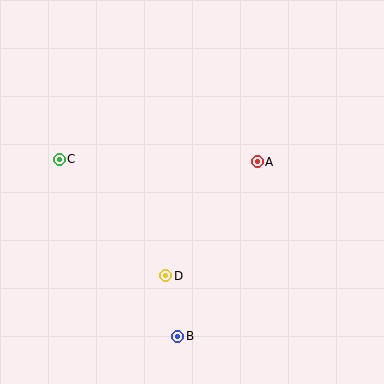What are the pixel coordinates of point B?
Point B is at (178, 336).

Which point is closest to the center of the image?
Point A at (257, 162) is closest to the center.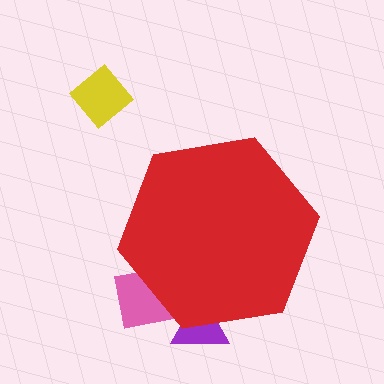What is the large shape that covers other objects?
A red hexagon.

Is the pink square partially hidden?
Yes, the pink square is partially hidden behind the red hexagon.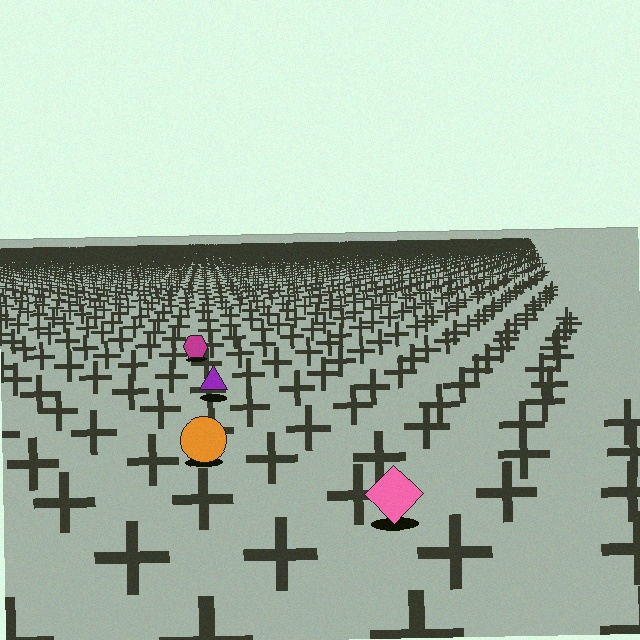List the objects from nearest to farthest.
From nearest to farthest: the pink diamond, the orange circle, the purple triangle, the magenta hexagon.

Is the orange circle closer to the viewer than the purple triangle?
Yes. The orange circle is closer — you can tell from the texture gradient: the ground texture is coarser near it.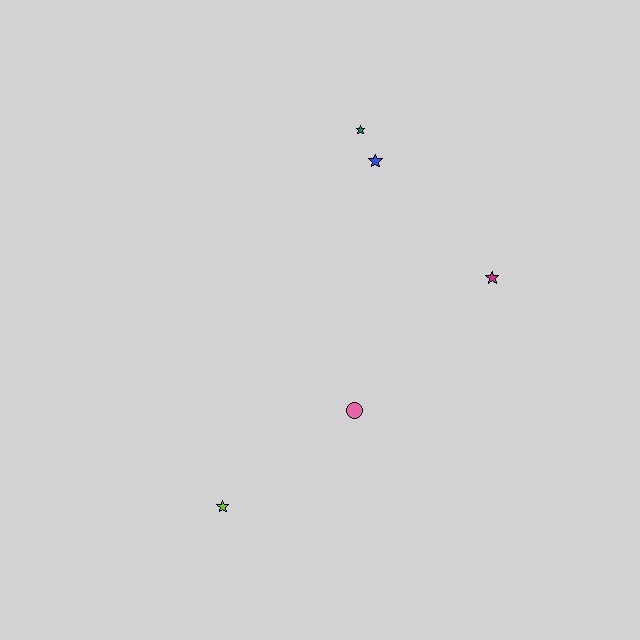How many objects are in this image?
There are 5 objects.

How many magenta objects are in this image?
There is 1 magenta object.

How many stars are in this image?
There are 4 stars.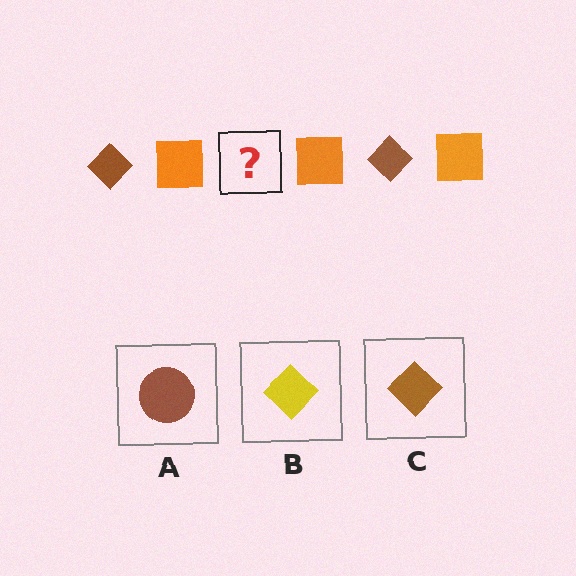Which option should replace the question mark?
Option C.